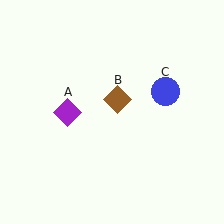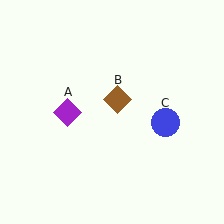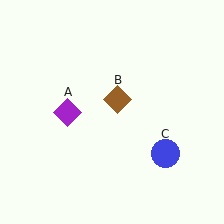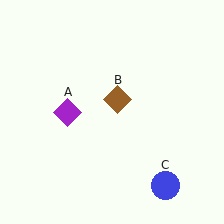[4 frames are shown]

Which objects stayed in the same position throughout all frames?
Purple diamond (object A) and brown diamond (object B) remained stationary.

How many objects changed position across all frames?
1 object changed position: blue circle (object C).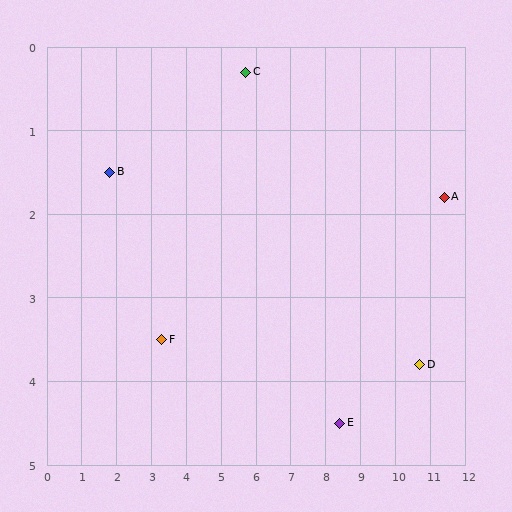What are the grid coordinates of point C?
Point C is at approximately (5.7, 0.3).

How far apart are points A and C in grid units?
Points A and C are about 5.9 grid units apart.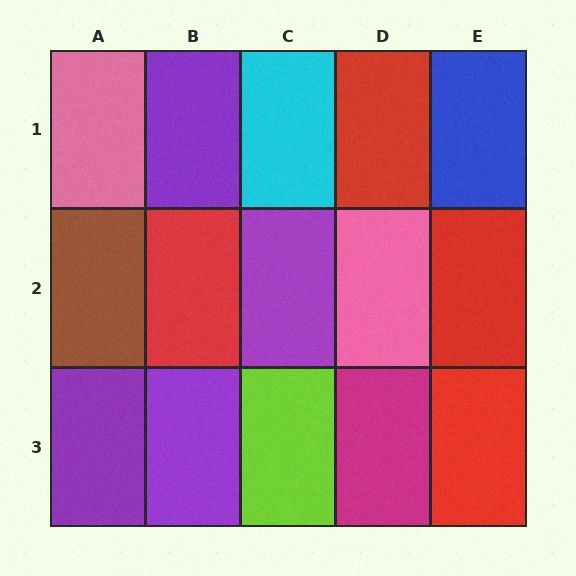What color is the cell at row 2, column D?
Pink.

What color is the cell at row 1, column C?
Cyan.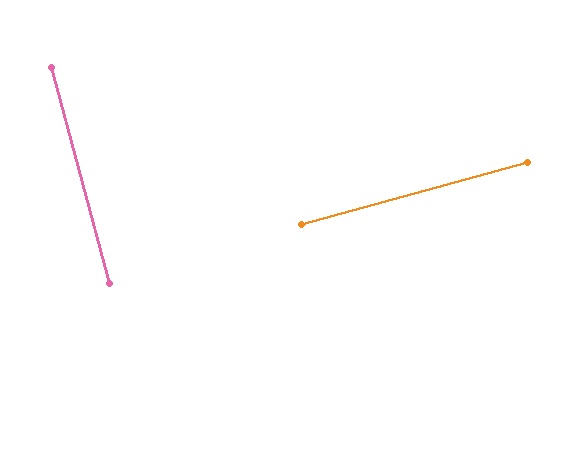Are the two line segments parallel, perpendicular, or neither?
Perpendicular — they meet at approximately 90°.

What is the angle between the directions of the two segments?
Approximately 90 degrees.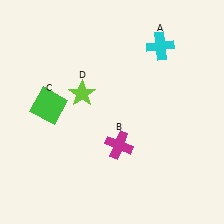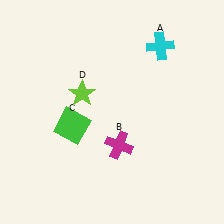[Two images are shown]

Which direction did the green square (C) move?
The green square (C) moved right.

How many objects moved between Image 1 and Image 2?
1 object moved between the two images.